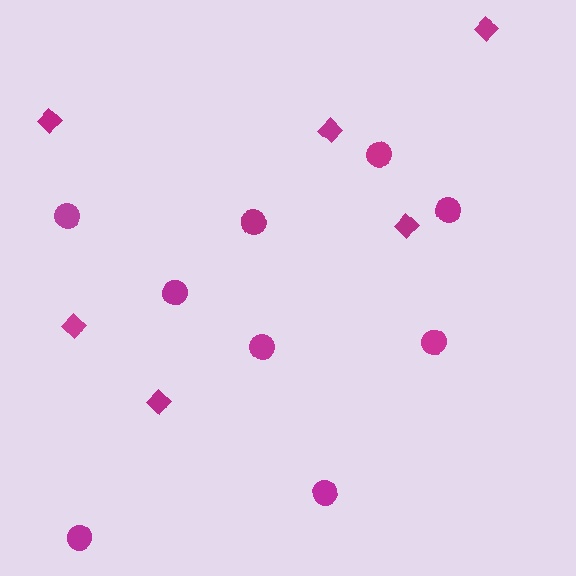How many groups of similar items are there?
There are 2 groups: one group of circles (9) and one group of diamonds (6).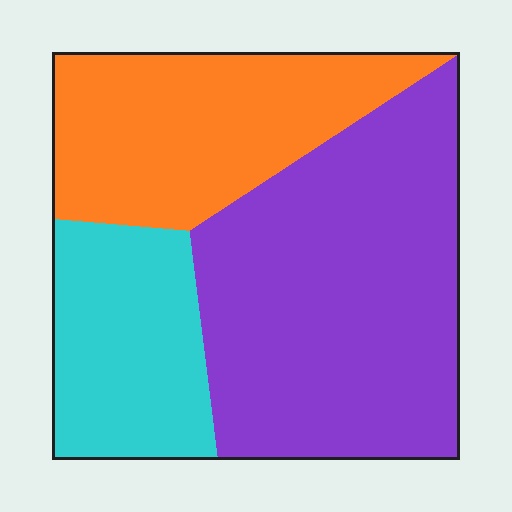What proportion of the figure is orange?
Orange covers around 30% of the figure.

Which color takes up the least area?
Cyan, at roughly 20%.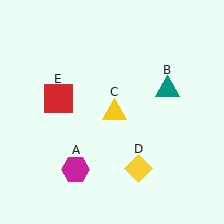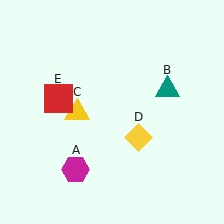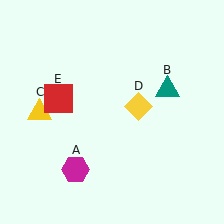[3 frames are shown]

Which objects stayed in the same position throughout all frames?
Magenta hexagon (object A) and teal triangle (object B) and red square (object E) remained stationary.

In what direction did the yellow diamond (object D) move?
The yellow diamond (object D) moved up.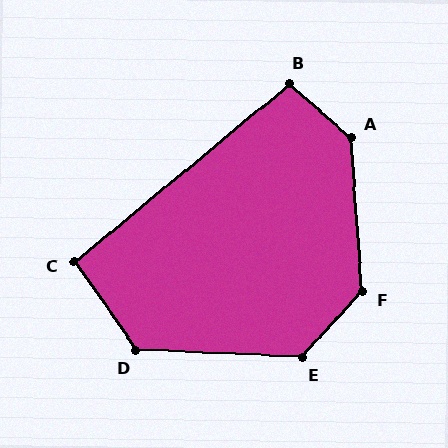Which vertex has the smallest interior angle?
C, at approximately 95 degrees.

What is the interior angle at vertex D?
Approximately 127 degrees (obtuse).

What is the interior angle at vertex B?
Approximately 100 degrees (obtuse).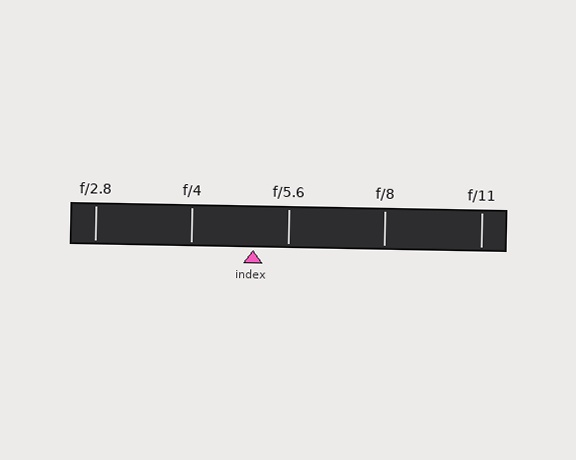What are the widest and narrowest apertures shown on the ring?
The widest aperture shown is f/2.8 and the narrowest is f/11.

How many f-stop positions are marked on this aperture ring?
There are 5 f-stop positions marked.